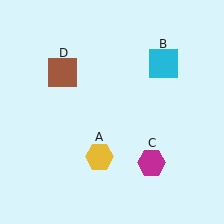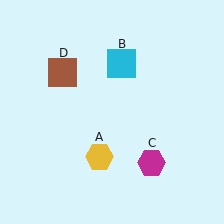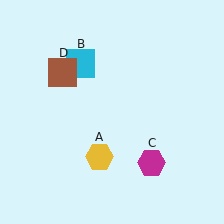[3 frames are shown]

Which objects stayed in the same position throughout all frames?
Yellow hexagon (object A) and magenta hexagon (object C) and brown square (object D) remained stationary.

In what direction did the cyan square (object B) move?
The cyan square (object B) moved left.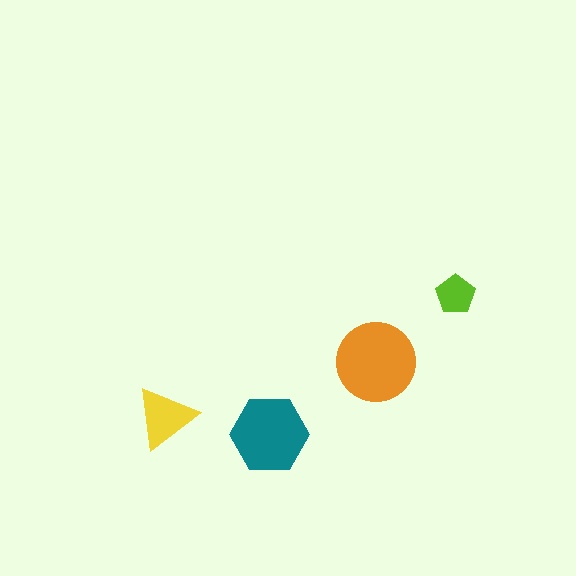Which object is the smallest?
The lime pentagon.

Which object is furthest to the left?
The yellow triangle is leftmost.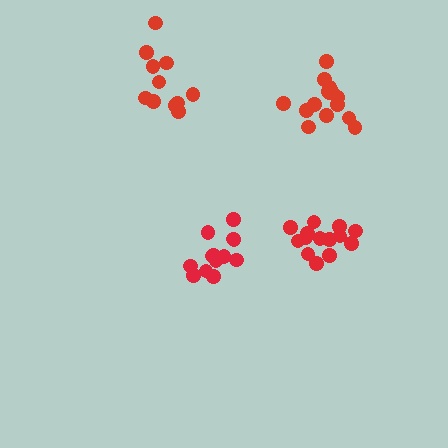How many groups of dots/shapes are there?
There are 4 groups.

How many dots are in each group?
Group 1: 13 dots, Group 2: 15 dots, Group 3: 11 dots, Group 4: 14 dots (53 total).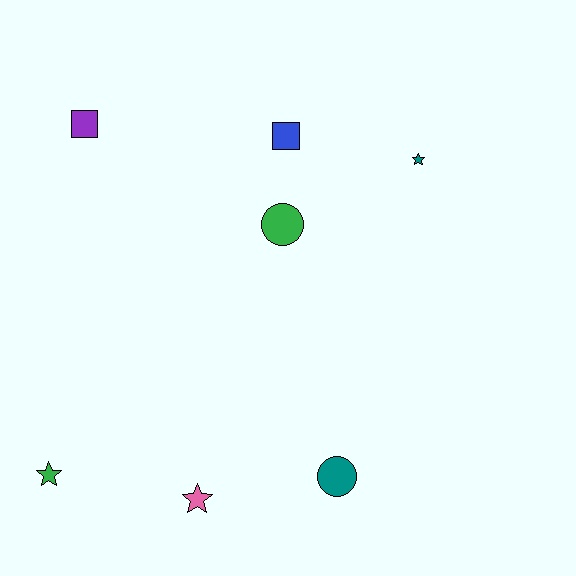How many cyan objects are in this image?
There are no cyan objects.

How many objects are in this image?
There are 7 objects.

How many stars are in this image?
There are 3 stars.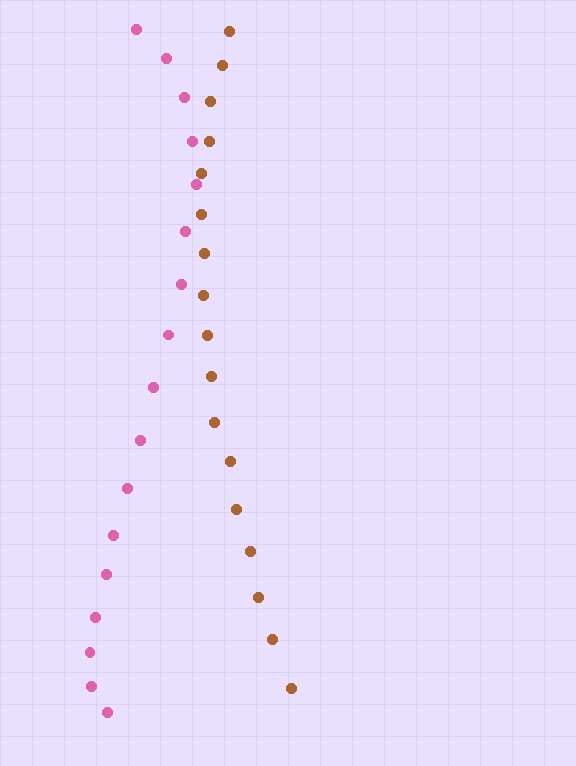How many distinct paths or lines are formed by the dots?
There are 2 distinct paths.